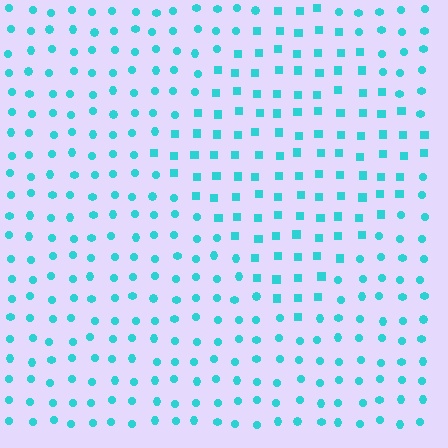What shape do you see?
I see a diamond.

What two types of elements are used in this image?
The image uses squares inside the diamond region and circles outside it.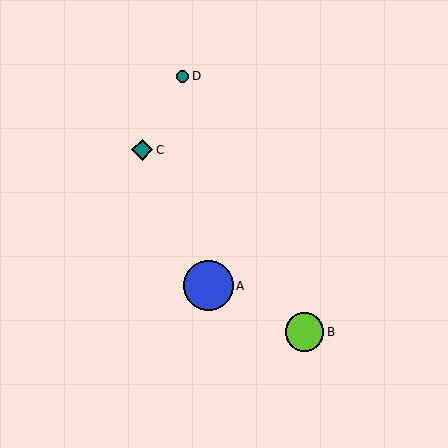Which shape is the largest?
The blue circle (labeled A) is the largest.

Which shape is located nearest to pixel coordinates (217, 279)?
The blue circle (labeled A) at (208, 286) is nearest to that location.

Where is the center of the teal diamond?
The center of the teal diamond is at (142, 150).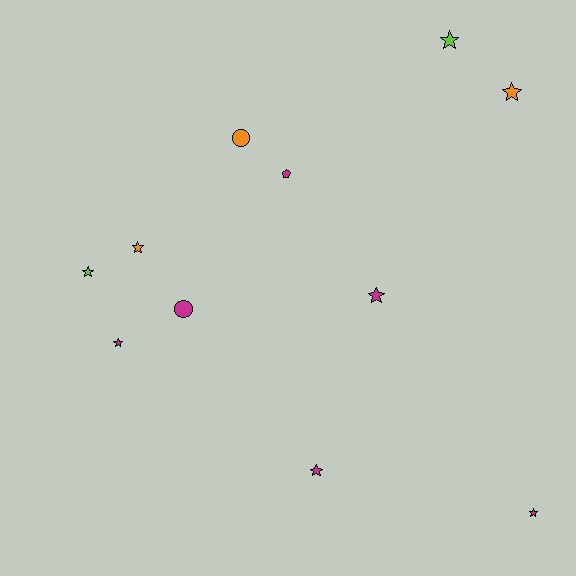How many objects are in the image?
There are 11 objects.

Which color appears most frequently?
Magenta, with 6 objects.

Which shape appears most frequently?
Star, with 8 objects.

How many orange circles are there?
There is 1 orange circle.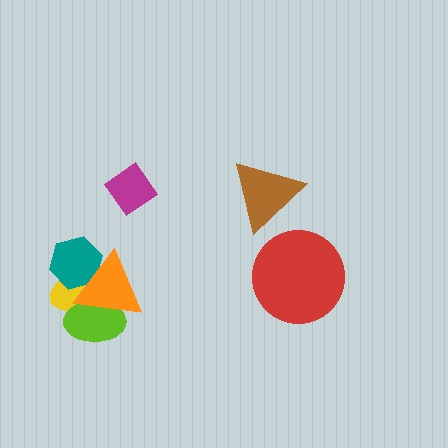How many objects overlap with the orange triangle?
3 objects overlap with the orange triangle.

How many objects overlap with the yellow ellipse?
3 objects overlap with the yellow ellipse.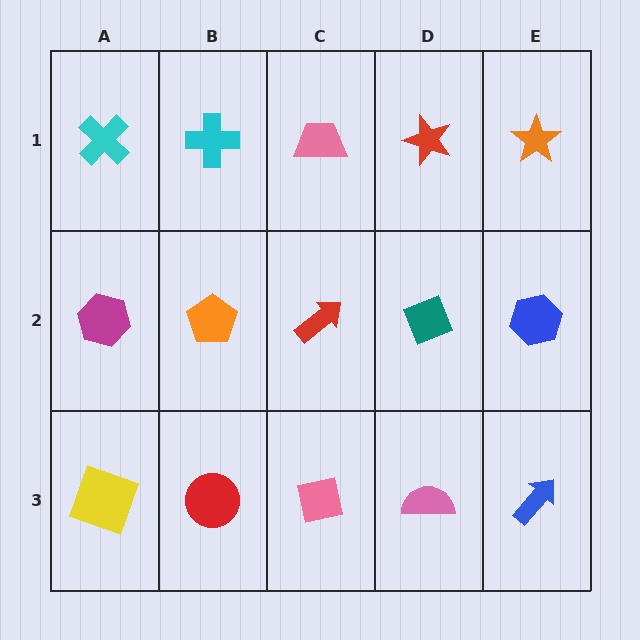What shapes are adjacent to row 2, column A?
A cyan cross (row 1, column A), a yellow square (row 3, column A), an orange pentagon (row 2, column B).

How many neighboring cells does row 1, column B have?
3.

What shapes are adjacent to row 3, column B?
An orange pentagon (row 2, column B), a yellow square (row 3, column A), a pink square (row 3, column C).